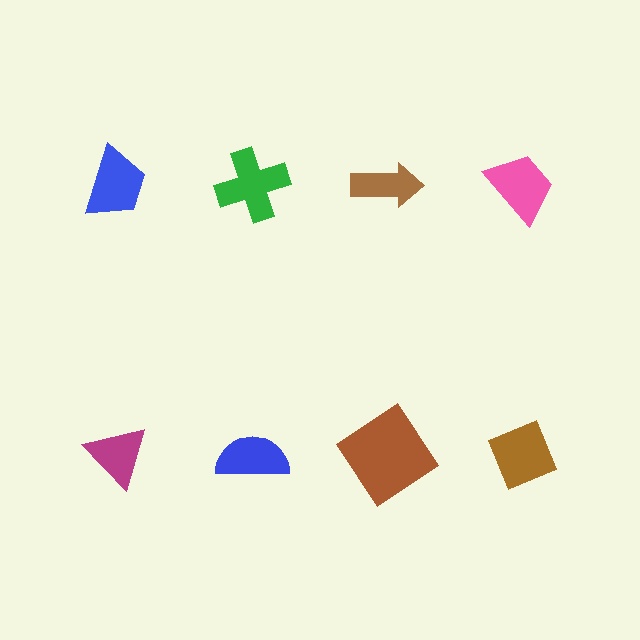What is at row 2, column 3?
A brown diamond.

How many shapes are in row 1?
4 shapes.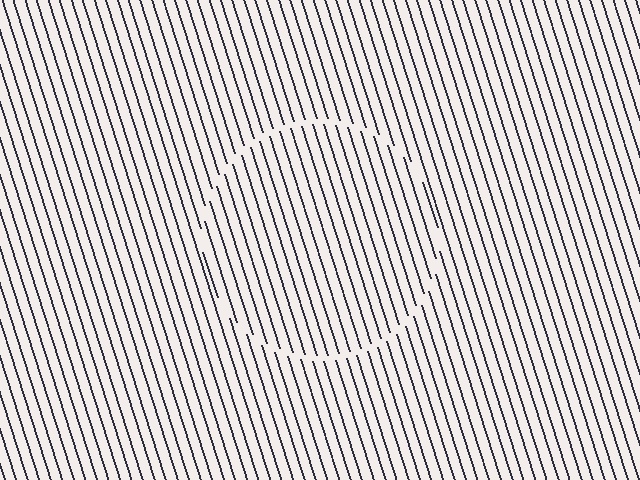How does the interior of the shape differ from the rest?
The interior of the shape contains the same grating, shifted by half a period — the contour is defined by the phase discontinuity where line-ends from the inner and outer gratings abut.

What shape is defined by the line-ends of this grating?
An illusory circle. The interior of the shape contains the same grating, shifted by half a period — the contour is defined by the phase discontinuity where line-ends from the inner and outer gratings abut.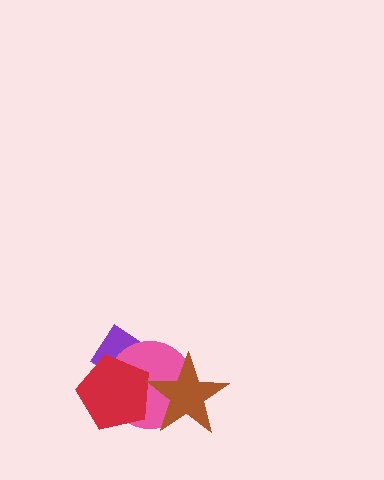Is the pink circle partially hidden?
Yes, it is partially covered by another shape.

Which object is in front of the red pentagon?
The brown star is in front of the red pentagon.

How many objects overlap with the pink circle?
3 objects overlap with the pink circle.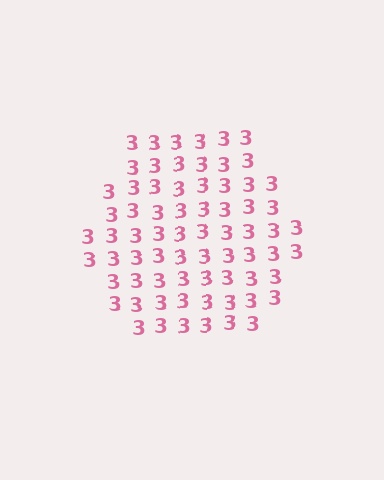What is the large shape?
The large shape is a hexagon.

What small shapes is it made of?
It is made of small digit 3's.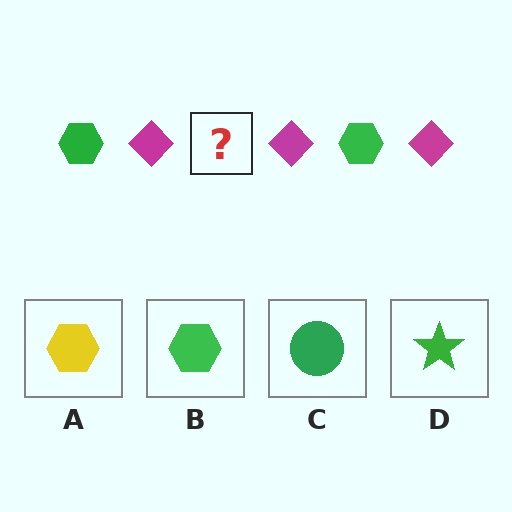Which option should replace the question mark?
Option B.